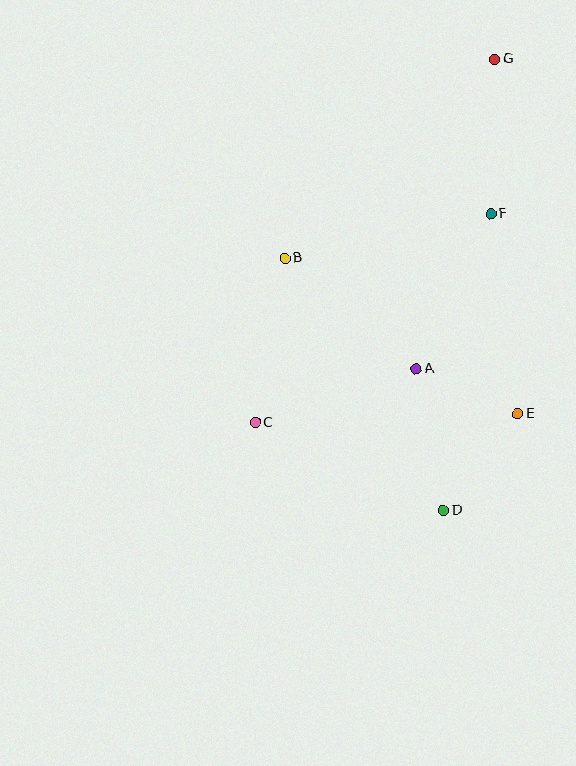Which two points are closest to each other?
Points A and E are closest to each other.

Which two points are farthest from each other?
Points D and G are farthest from each other.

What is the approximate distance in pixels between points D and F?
The distance between D and F is approximately 301 pixels.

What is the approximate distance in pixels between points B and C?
The distance between B and C is approximately 167 pixels.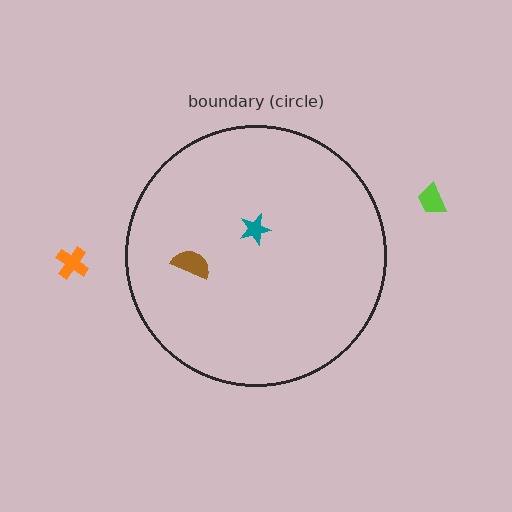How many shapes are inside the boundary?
2 inside, 2 outside.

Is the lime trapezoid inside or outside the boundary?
Outside.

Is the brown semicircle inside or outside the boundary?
Inside.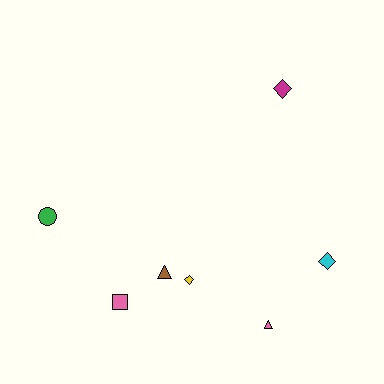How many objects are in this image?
There are 7 objects.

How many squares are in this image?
There is 1 square.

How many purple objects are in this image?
There are no purple objects.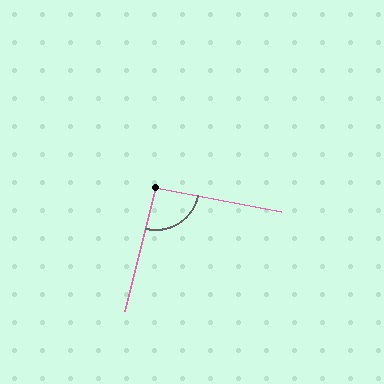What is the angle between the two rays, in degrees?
Approximately 93 degrees.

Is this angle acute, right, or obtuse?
It is approximately a right angle.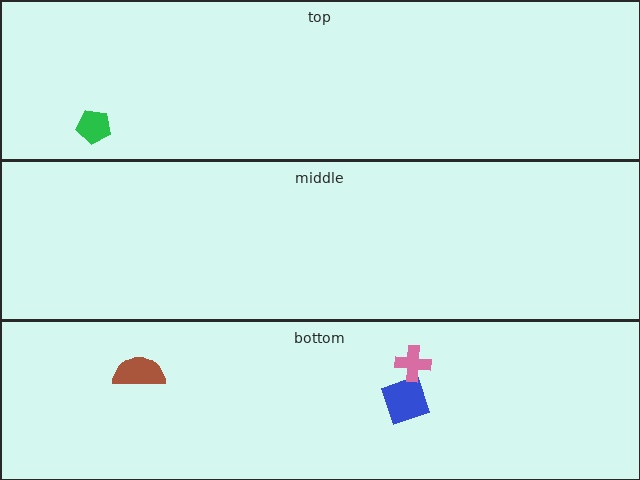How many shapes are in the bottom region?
3.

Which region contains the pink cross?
The bottom region.